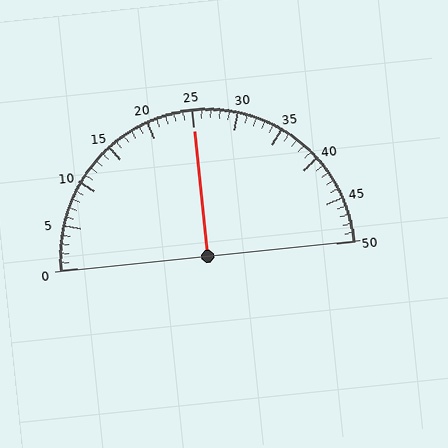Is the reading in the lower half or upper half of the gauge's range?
The reading is in the upper half of the range (0 to 50).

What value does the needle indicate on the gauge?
The needle indicates approximately 25.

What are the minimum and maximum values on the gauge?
The gauge ranges from 0 to 50.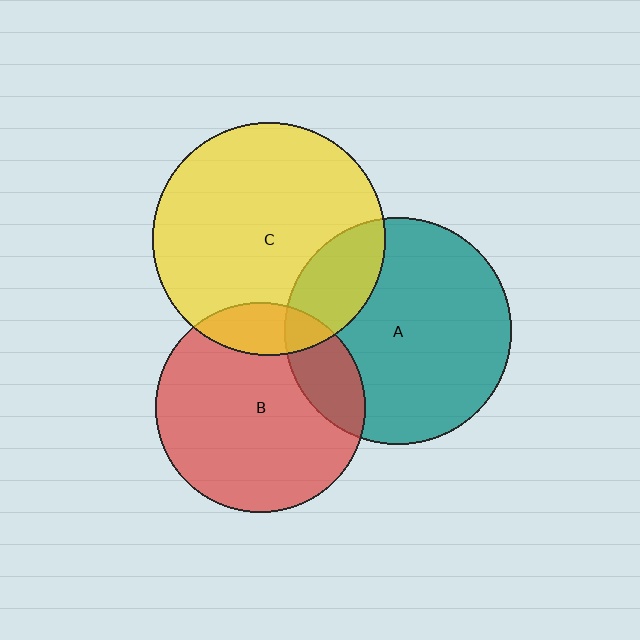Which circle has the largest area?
Circle C (yellow).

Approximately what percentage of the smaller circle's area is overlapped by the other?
Approximately 20%.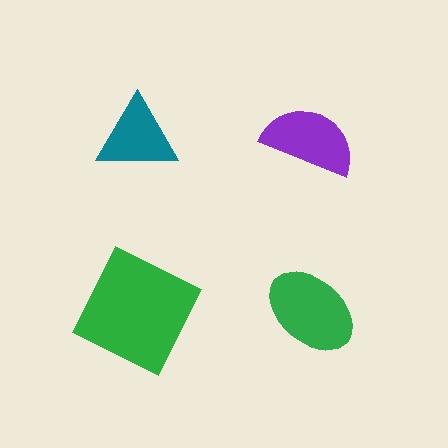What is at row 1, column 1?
A teal triangle.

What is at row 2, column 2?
A green ellipse.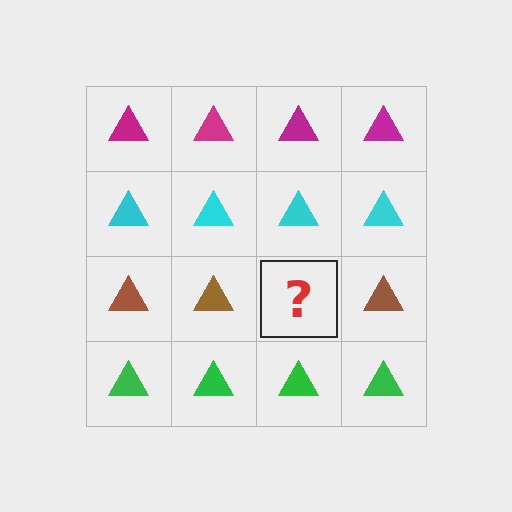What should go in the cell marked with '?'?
The missing cell should contain a brown triangle.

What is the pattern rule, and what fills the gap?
The rule is that each row has a consistent color. The gap should be filled with a brown triangle.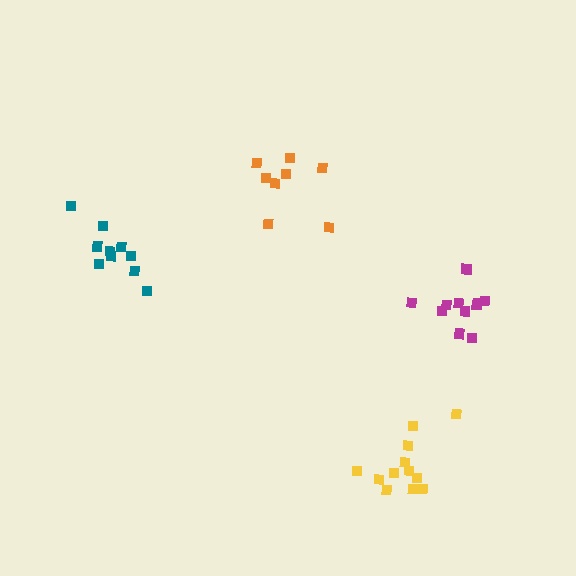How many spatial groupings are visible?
There are 4 spatial groupings.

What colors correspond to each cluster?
The clusters are colored: teal, orange, yellow, magenta.